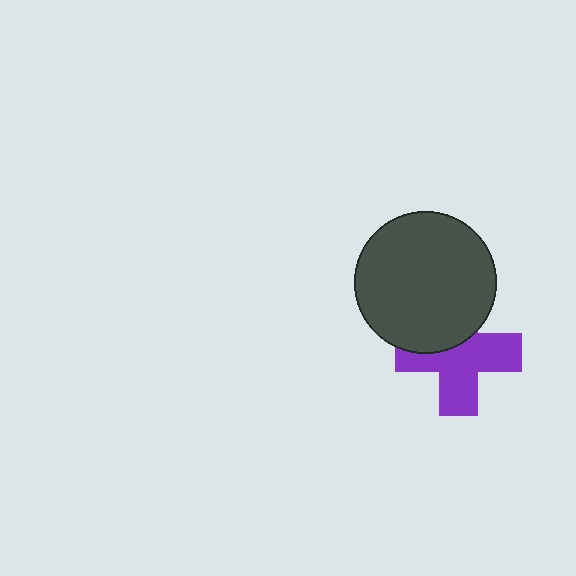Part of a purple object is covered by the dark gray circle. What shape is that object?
It is a cross.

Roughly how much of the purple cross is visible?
About half of it is visible (roughly 64%).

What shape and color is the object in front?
The object in front is a dark gray circle.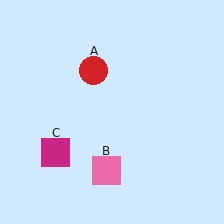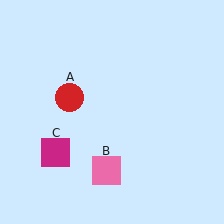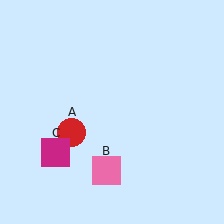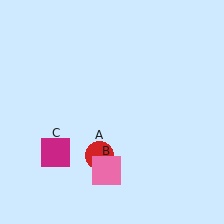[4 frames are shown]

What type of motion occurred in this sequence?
The red circle (object A) rotated counterclockwise around the center of the scene.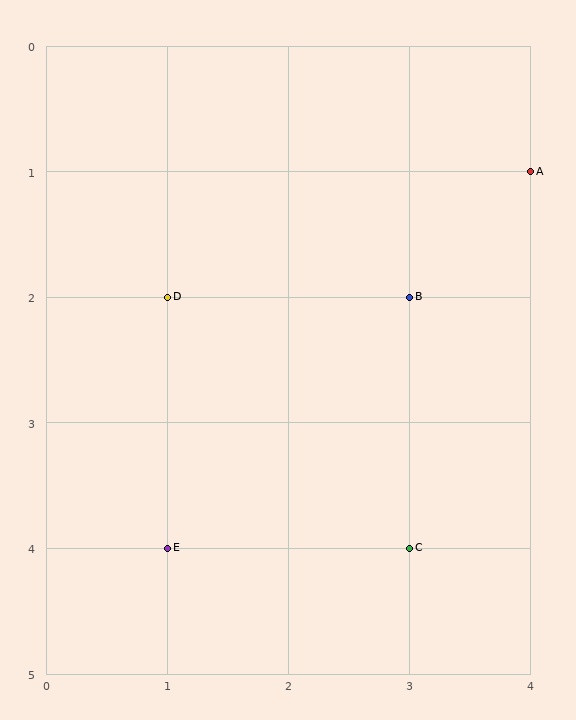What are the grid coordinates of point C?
Point C is at grid coordinates (3, 4).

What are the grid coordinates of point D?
Point D is at grid coordinates (1, 2).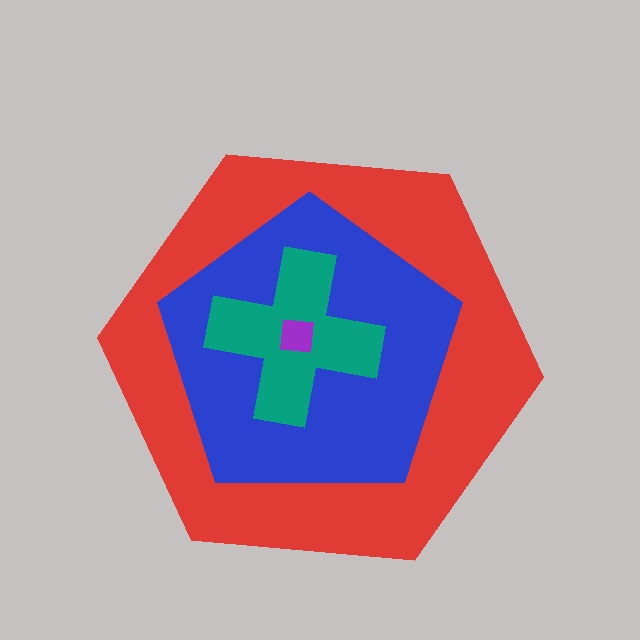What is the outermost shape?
The red hexagon.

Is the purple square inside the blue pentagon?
Yes.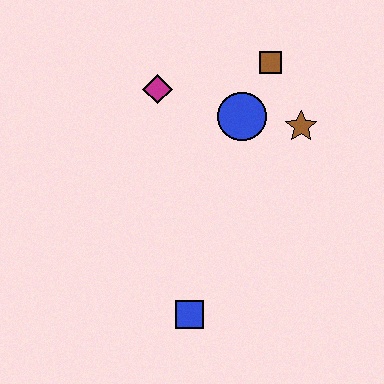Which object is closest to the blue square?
The blue circle is closest to the blue square.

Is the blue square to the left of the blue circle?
Yes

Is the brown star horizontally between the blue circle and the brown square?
No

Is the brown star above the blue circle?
No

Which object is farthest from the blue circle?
The blue square is farthest from the blue circle.